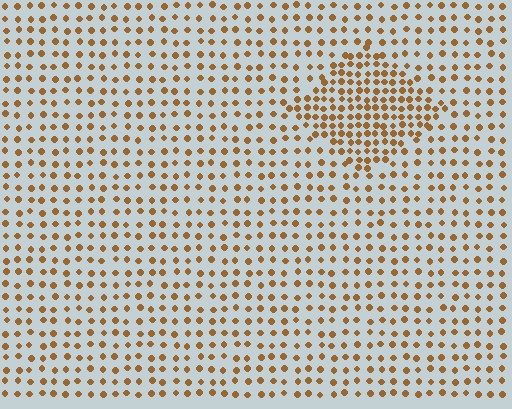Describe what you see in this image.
The image contains small brown elements arranged at two different densities. A diamond-shaped region is visible where the elements are more densely packed than the surrounding area.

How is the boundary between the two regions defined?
The boundary is defined by a change in element density (approximately 2.0x ratio). All elements are the same color, size, and shape.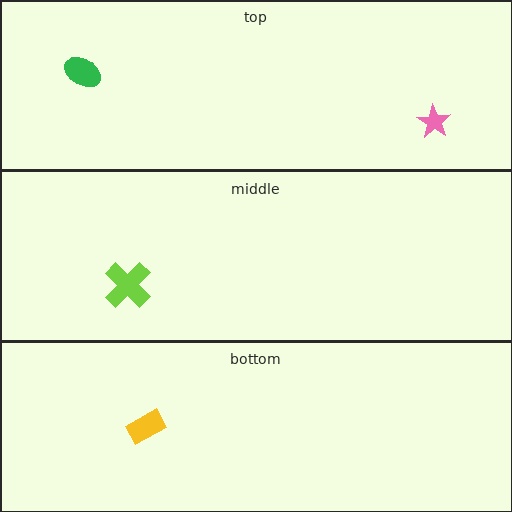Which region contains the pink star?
The top region.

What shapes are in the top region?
The pink star, the green ellipse.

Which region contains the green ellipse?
The top region.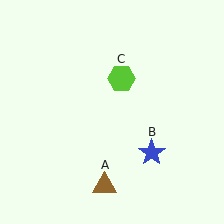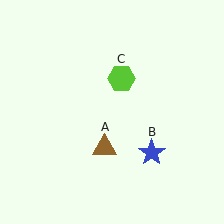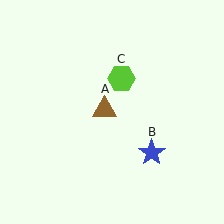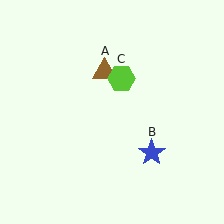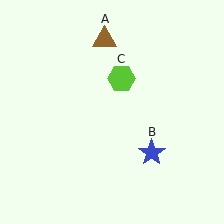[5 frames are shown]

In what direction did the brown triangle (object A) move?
The brown triangle (object A) moved up.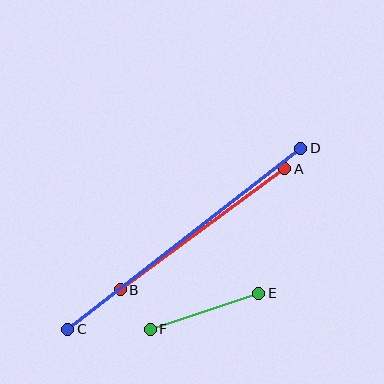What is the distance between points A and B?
The distance is approximately 204 pixels.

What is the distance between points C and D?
The distance is approximately 296 pixels.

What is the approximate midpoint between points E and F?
The midpoint is at approximately (204, 311) pixels.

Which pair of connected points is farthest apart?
Points C and D are farthest apart.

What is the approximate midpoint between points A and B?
The midpoint is at approximately (202, 229) pixels.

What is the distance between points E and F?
The distance is approximately 114 pixels.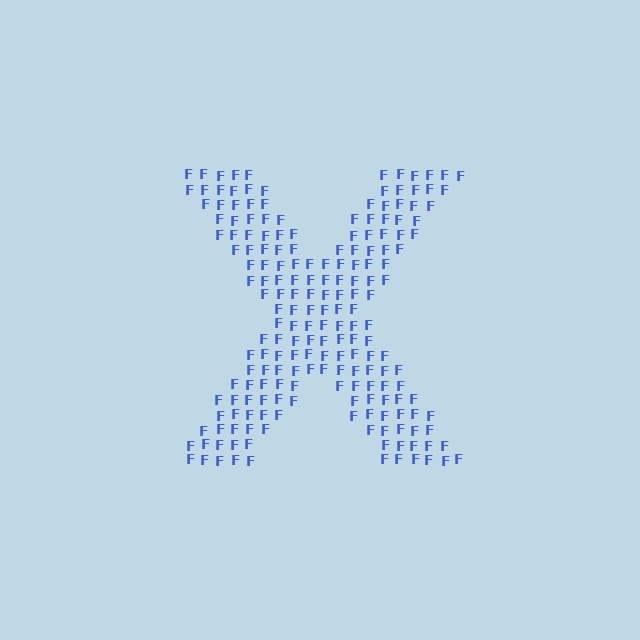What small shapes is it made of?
It is made of small letter F's.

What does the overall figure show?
The overall figure shows the letter X.